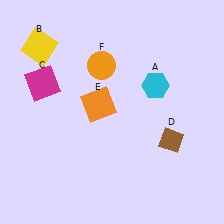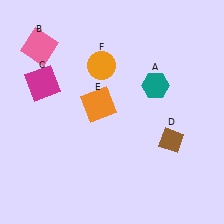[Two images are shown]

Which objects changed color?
A changed from cyan to teal. B changed from yellow to pink.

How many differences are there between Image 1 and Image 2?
There are 2 differences between the two images.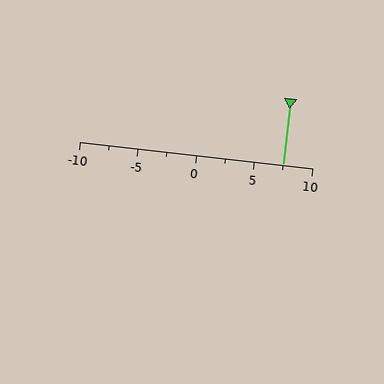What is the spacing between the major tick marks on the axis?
The major ticks are spaced 5 apart.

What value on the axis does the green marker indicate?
The marker indicates approximately 7.5.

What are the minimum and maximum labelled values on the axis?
The axis runs from -10 to 10.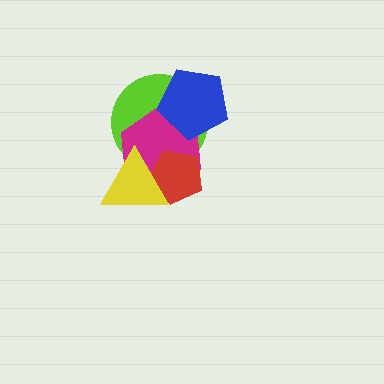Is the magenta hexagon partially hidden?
Yes, it is partially covered by another shape.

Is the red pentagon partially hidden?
Yes, it is partially covered by another shape.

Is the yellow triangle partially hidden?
No, no other shape covers it.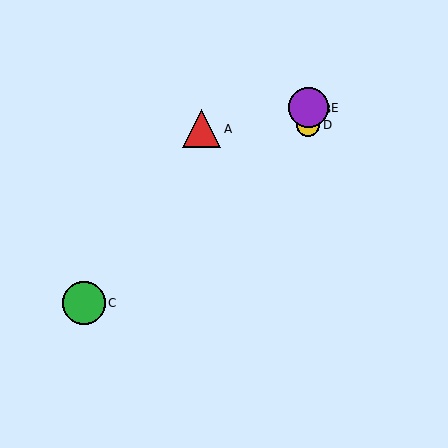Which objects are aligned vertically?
Objects B, D, E are aligned vertically.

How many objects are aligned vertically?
3 objects (B, D, E) are aligned vertically.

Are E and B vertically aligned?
Yes, both are at x≈308.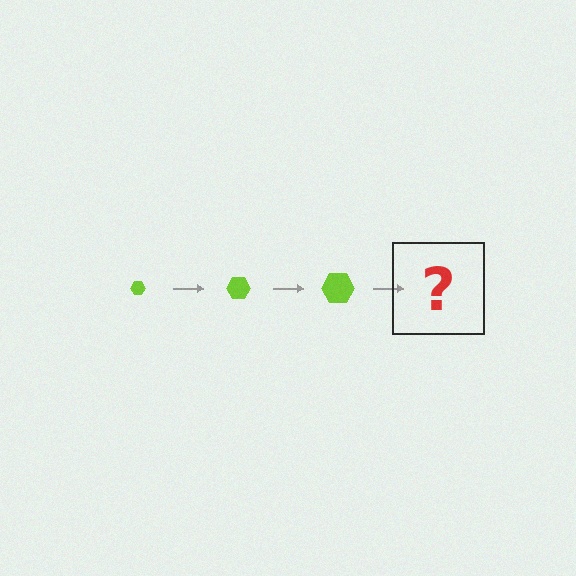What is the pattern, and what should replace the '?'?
The pattern is that the hexagon gets progressively larger each step. The '?' should be a lime hexagon, larger than the previous one.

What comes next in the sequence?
The next element should be a lime hexagon, larger than the previous one.